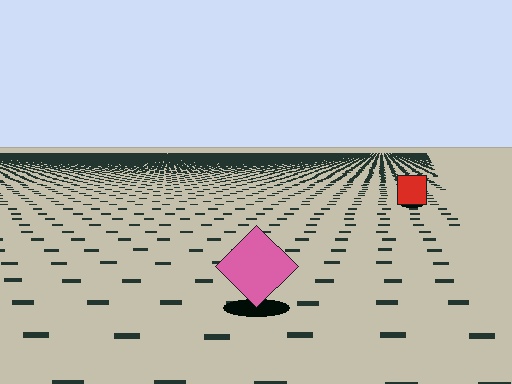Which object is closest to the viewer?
The pink diamond is closest. The texture marks near it are larger and more spread out.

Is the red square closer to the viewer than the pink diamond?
No. The pink diamond is closer — you can tell from the texture gradient: the ground texture is coarser near it.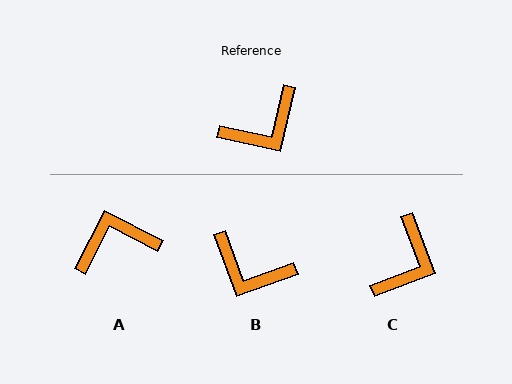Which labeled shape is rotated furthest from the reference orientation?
A, about 165 degrees away.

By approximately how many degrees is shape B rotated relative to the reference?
Approximately 57 degrees clockwise.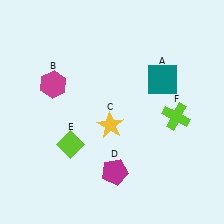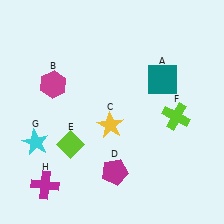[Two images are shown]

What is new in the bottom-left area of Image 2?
A cyan star (G) was added in the bottom-left area of Image 2.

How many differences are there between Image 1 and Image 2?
There are 2 differences between the two images.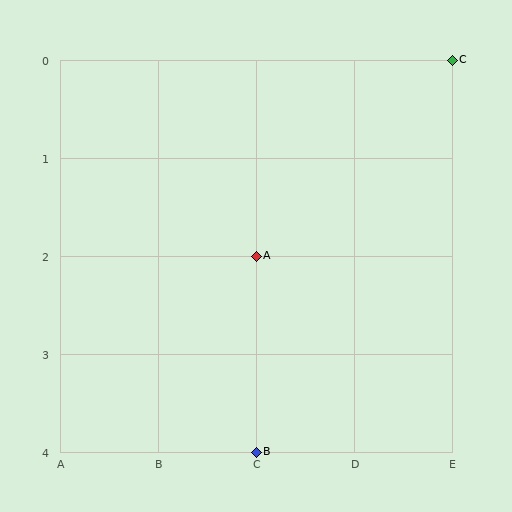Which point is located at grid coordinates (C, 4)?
Point B is at (C, 4).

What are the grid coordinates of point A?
Point A is at grid coordinates (C, 2).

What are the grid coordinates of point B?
Point B is at grid coordinates (C, 4).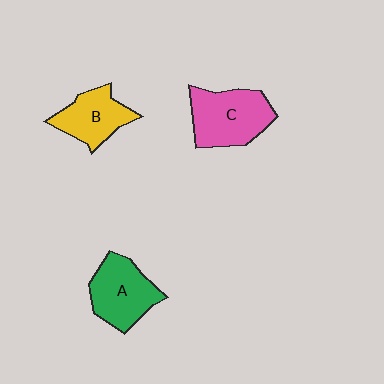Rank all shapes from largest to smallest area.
From largest to smallest: C (pink), A (green), B (yellow).